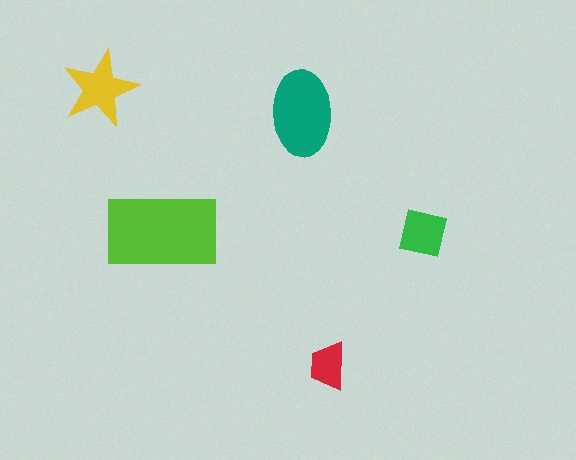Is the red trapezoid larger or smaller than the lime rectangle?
Smaller.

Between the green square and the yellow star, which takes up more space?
The yellow star.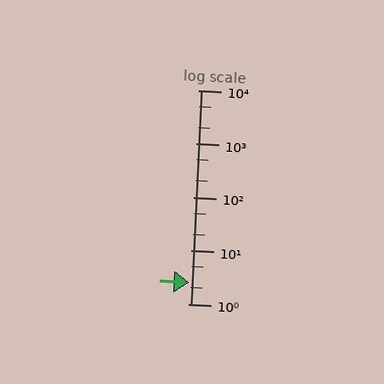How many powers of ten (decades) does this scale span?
The scale spans 4 decades, from 1 to 10000.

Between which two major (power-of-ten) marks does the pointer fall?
The pointer is between 1 and 10.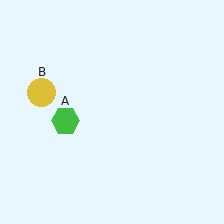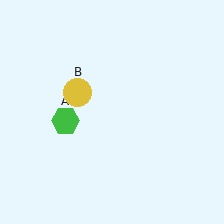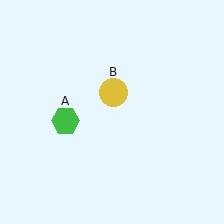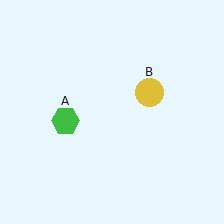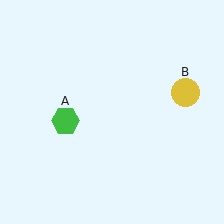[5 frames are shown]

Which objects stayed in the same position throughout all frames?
Green hexagon (object A) remained stationary.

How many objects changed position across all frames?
1 object changed position: yellow circle (object B).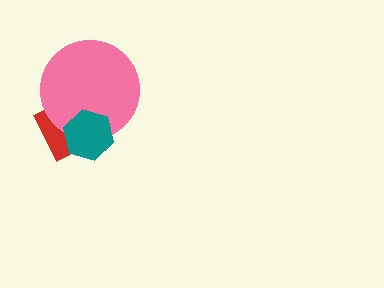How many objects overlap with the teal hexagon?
2 objects overlap with the teal hexagon.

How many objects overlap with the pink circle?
2 objects overlap with the pink circle.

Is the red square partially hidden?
Yes, it is partially covered by another shape.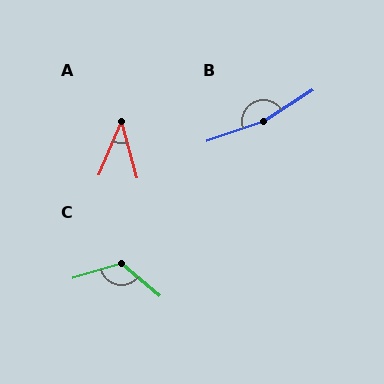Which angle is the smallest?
A, at approximately 39 degrees.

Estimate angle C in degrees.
Approximately 123 degrees.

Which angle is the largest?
B, at approximately 166 degrees.